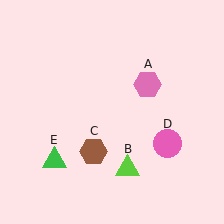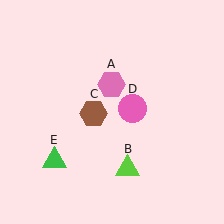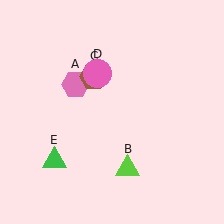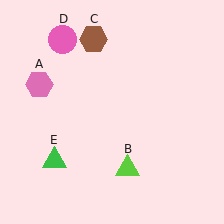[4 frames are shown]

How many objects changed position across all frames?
3 objects changed position: pink hexagon (object A), brown hexagon (object C), pink circle (object D).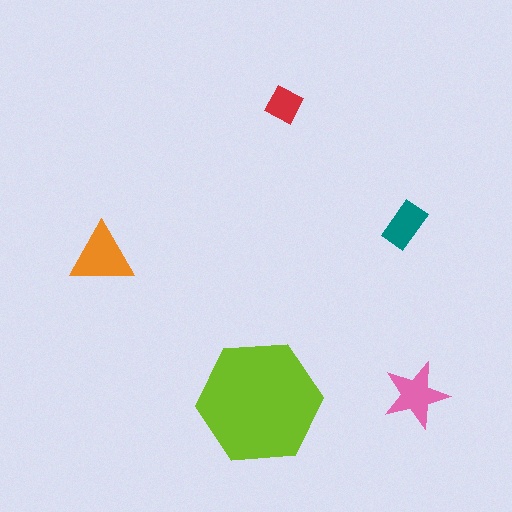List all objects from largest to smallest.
The lime hexagon, the orange triangle, the pink star, the teal rectangle, the red square.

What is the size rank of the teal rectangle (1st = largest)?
4th.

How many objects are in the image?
There are 5 objects in the image.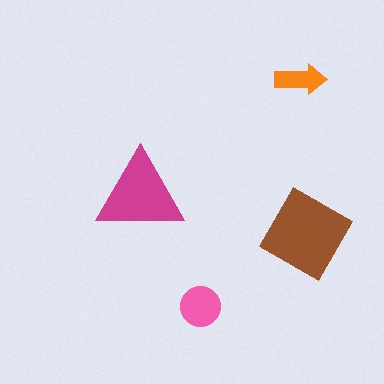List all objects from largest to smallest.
The brown diamond, the magenta triangle, the pink circle, the orange arrow.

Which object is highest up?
The orange arrow is topmost.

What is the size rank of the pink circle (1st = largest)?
3rd.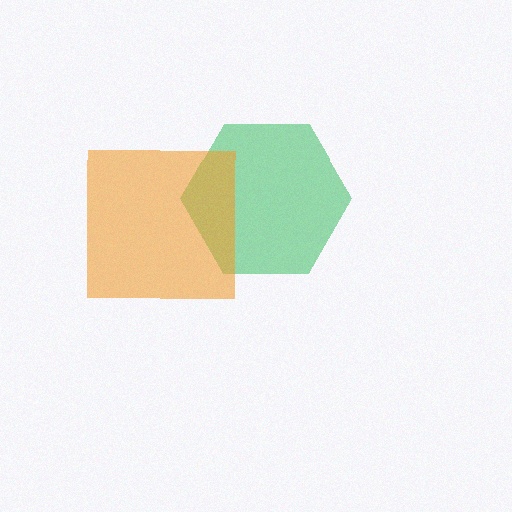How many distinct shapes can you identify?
There are 2 distinct shapes: a green hexagon, an orange square.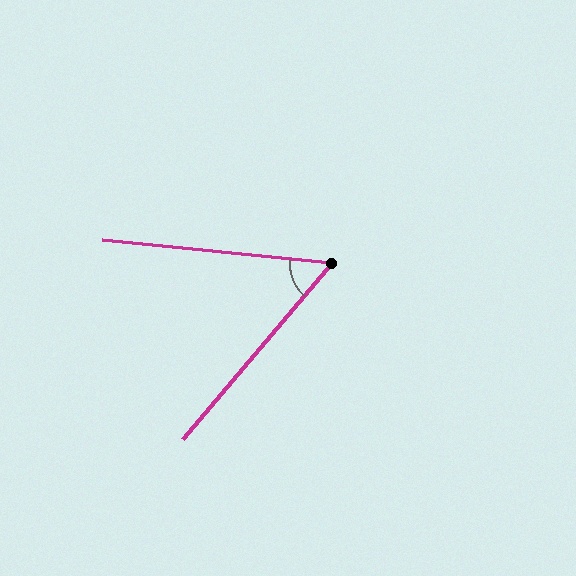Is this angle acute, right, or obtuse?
It is acute.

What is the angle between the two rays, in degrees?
Approximately 56 degrees.